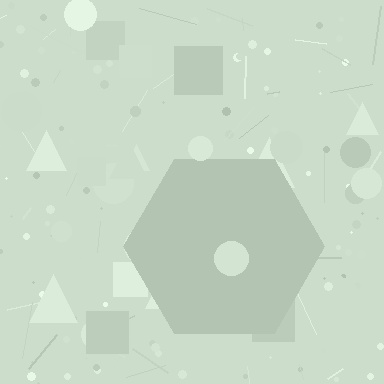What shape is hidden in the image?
A hexagon is hidden in the image.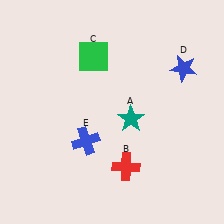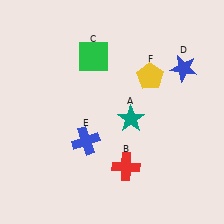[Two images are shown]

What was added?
A yellow pentagon (F) was added in Image 2.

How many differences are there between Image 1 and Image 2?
There is 1 difference between the two images.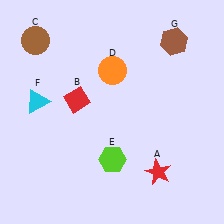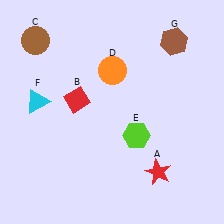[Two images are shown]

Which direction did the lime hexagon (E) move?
The lime hexagon (E) moved right.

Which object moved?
The lime hexagon (E) moved right.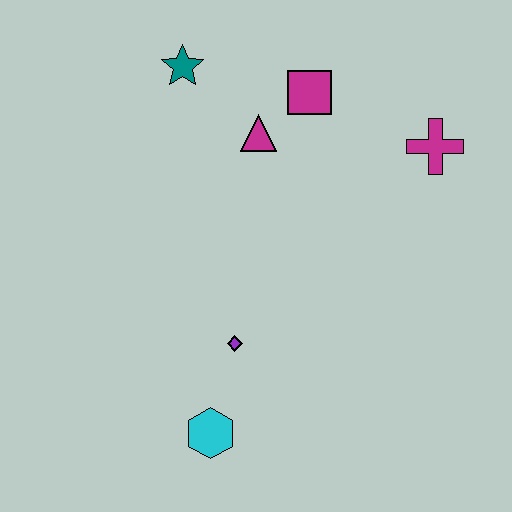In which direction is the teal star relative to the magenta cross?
The teal star is to the left of the magenta cross.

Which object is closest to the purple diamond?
The cyan hexagon is closest to the purple diamond.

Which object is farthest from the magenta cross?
The cyan hexagon is farthest from the magenta cross.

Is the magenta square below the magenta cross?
No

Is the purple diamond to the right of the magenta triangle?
No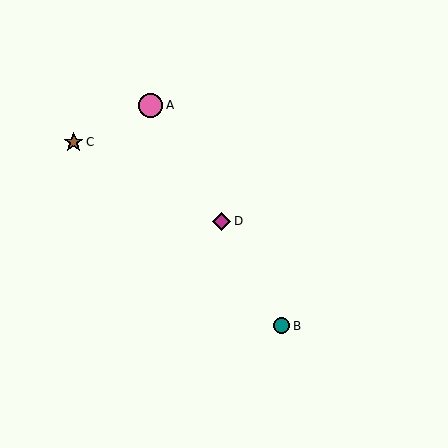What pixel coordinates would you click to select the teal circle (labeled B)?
Click at (282, 326) to select the teal circle B.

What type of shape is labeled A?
Shape A is a pink circle.